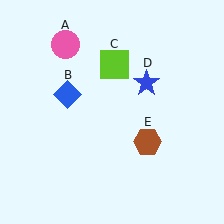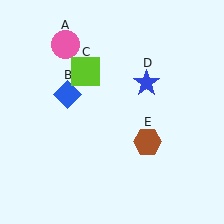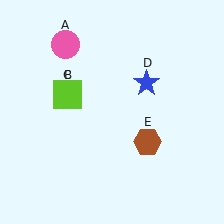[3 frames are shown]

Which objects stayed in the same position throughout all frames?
Pink circle (object A) and blue diamond (object B) and blue star (object D) and brown hexagon (object E) remained stationary.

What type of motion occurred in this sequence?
The lime square (object C) rotated counterclockwise around the center of the scene.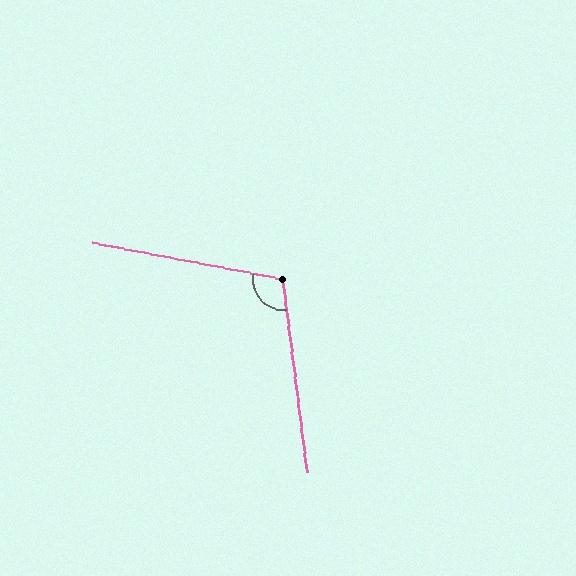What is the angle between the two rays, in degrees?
Approximately 108 degrees.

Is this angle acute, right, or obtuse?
It is obtuse.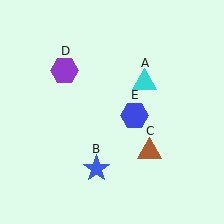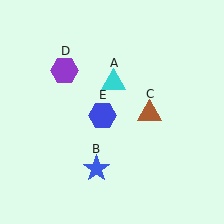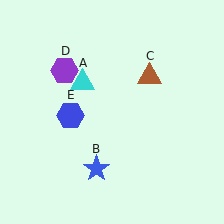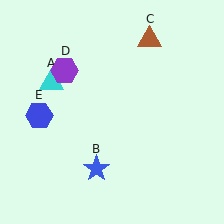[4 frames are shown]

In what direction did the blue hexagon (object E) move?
The blue hexagon (object E) moved left.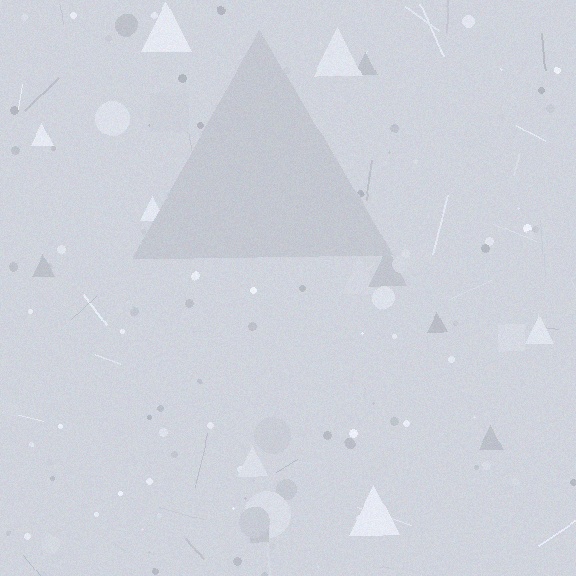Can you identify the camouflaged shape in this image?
The camouflaged shape is a triangle.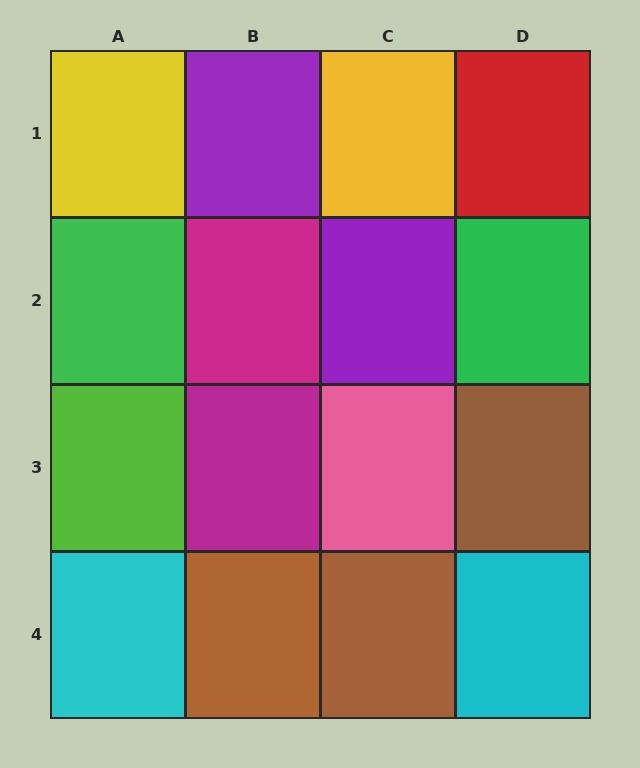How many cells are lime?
1 cell is lime.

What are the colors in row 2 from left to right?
Green, magenta, purple, green.